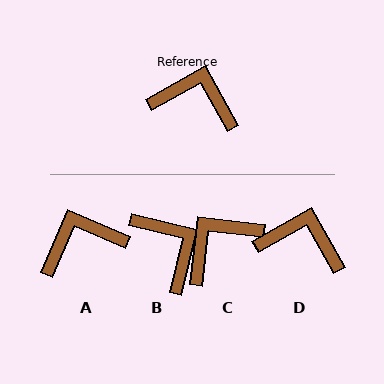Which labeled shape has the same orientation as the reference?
D.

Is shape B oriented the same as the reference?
No, it is off by about 43 degrees.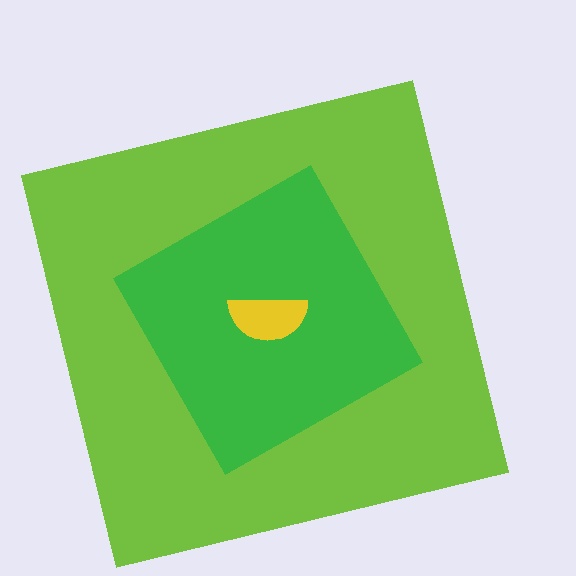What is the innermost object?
The yellow semicircle.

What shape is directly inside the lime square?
The green diamond.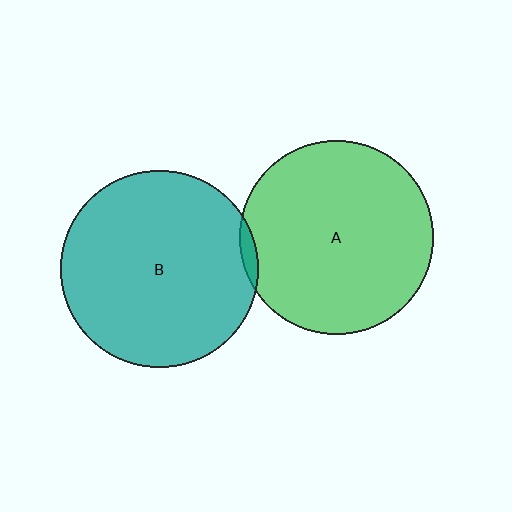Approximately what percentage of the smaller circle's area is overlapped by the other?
Approximately 5%.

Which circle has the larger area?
Circle B (teal).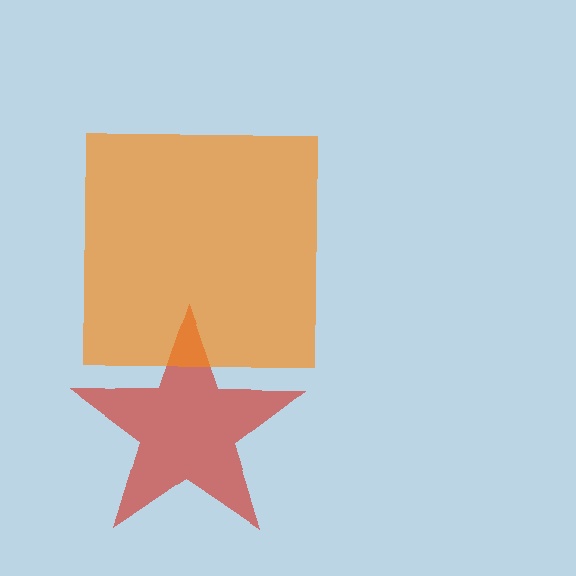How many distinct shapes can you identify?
There are 2 distinct shapes: a red star, an orange square.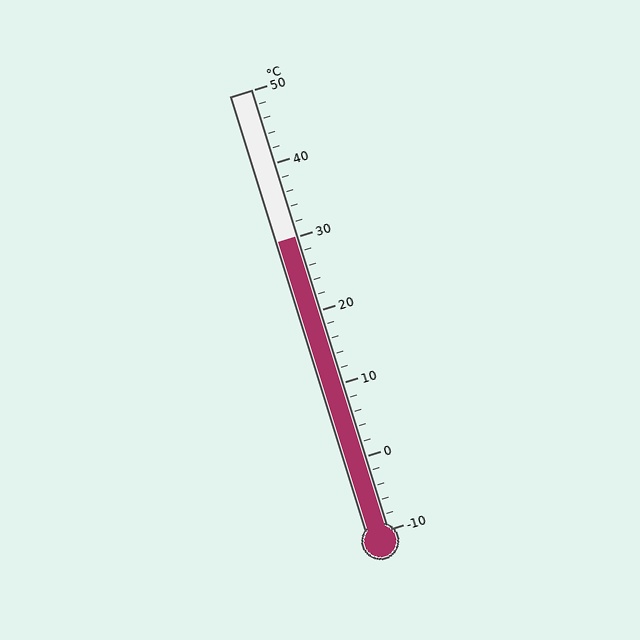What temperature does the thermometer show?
The thermometer shows approximately 30°C.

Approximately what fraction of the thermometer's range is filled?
The thermometer is filled to approximately 65% of its range.